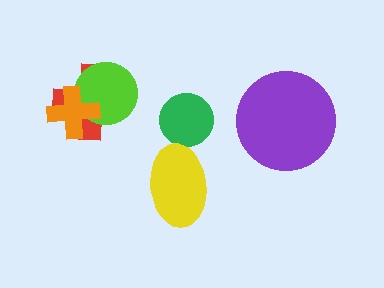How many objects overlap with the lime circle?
2 objects overlap with the lime circle.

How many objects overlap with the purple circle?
0 objects overlap with the purple circle.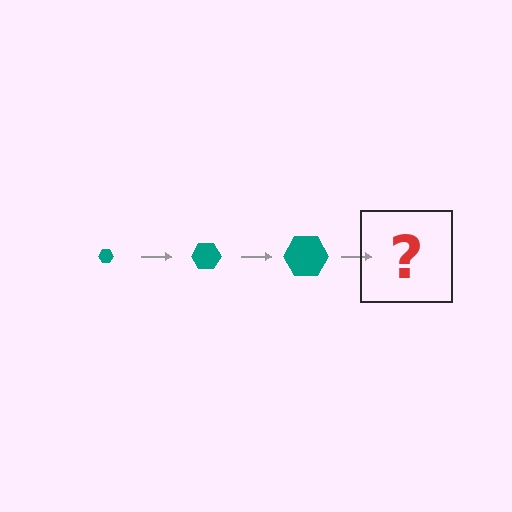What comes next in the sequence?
The next element should be a teal hexagon, larger than the previous one.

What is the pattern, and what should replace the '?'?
The pattern is that the hexagon gets progressively larger each step. The '?' should be a teal hexagon, larger than the previous one.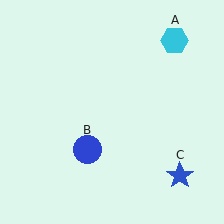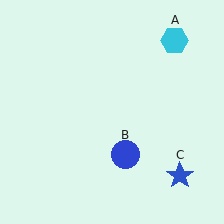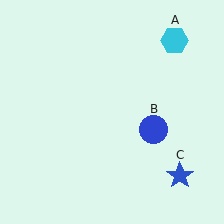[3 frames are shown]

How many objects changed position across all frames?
1 object changed position: blue circle (object B).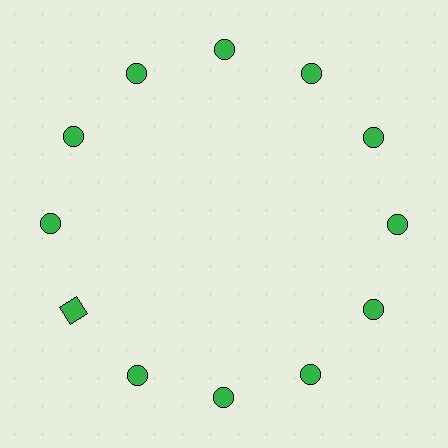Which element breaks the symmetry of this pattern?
The green square at roughly the 8 o'clock position breaks the symmetry. All other shapes are green circles.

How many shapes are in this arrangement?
There are 12 shapes arranged in a ring pattern.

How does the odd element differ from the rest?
It has a different shape: square instead of circle.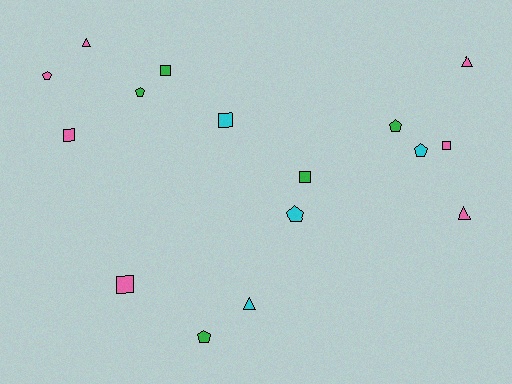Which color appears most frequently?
Pink, with 7 objects.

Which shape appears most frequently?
Pentagon, with 6 objects.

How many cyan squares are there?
There is 1 cyan square.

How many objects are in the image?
There are 16 objects.